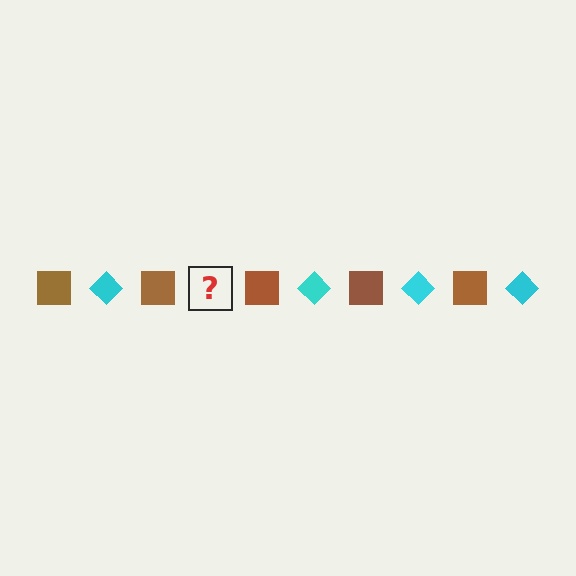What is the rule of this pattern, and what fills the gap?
The rule is that the pattern alternates between brown square and cyan diamond. The gap should be filled with a cyan diamond.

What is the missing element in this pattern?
The missing element is a cyan diamond.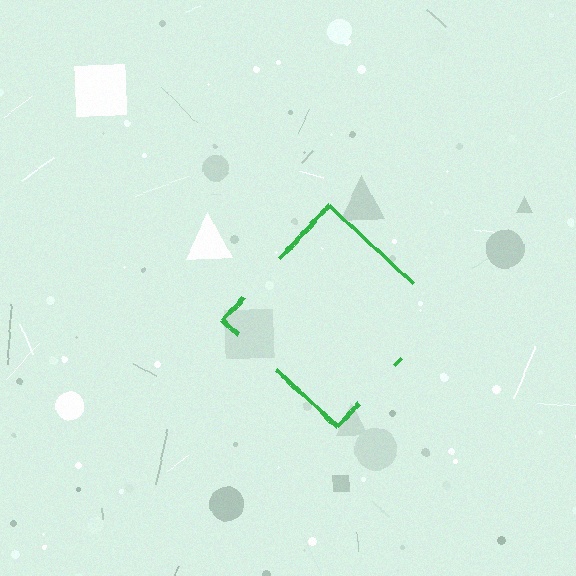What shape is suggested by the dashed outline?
The dashed outline suggests a diamond.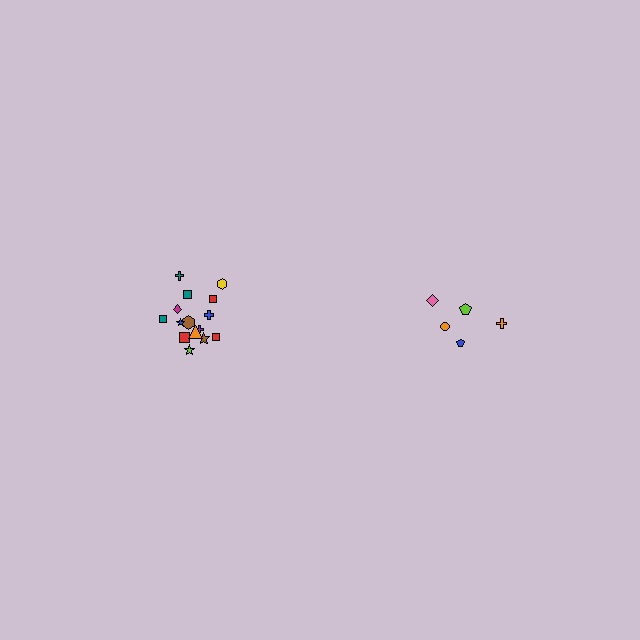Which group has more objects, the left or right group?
The left group.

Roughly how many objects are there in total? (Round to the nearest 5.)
Roughly 20 objects in total.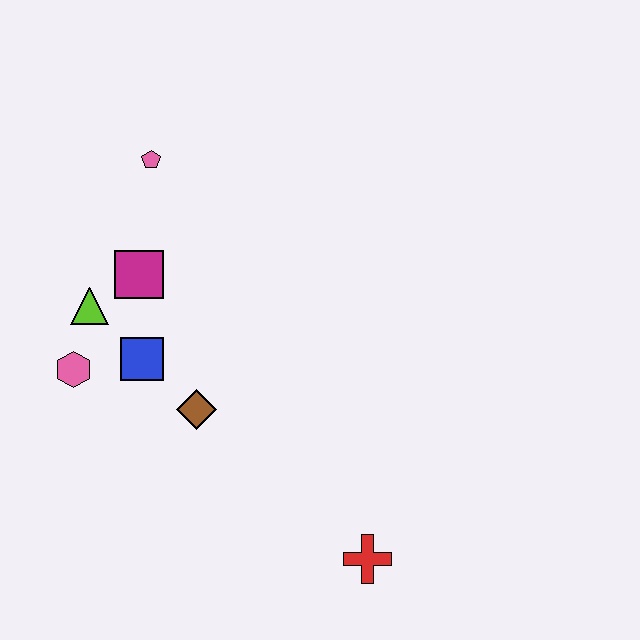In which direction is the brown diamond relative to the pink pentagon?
The brown diamond is below the pink pentagon.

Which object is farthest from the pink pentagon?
The red cross is farthest from the pink pentagon.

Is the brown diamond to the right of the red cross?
No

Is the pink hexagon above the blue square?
No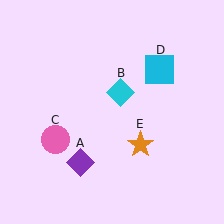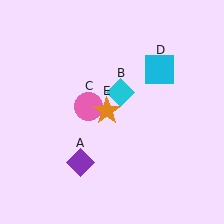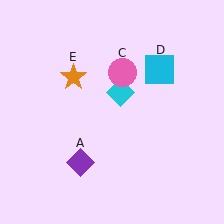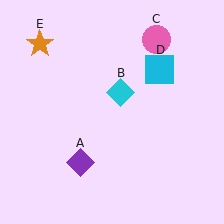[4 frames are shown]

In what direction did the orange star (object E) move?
The orange star (object E) moved up and to the left.